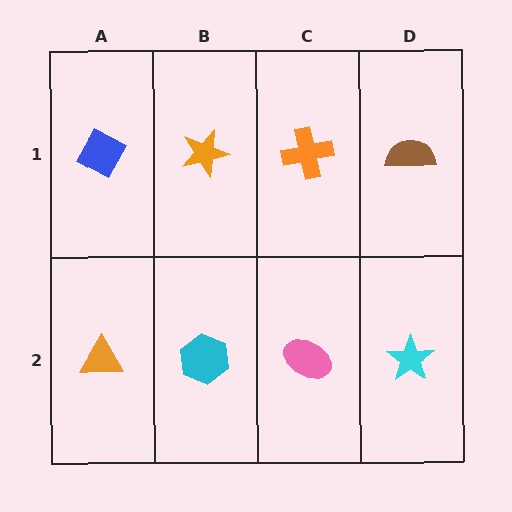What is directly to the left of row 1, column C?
An orange star.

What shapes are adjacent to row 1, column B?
A cyan hexagon (row 2, column B), a blue diamond (row 1, column A), an orange cross (row 1, column C).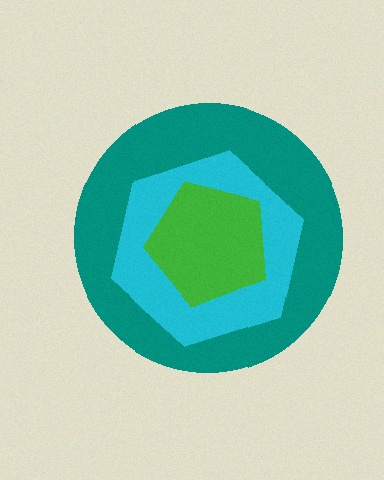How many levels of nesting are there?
3.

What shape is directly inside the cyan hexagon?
The green pentagon.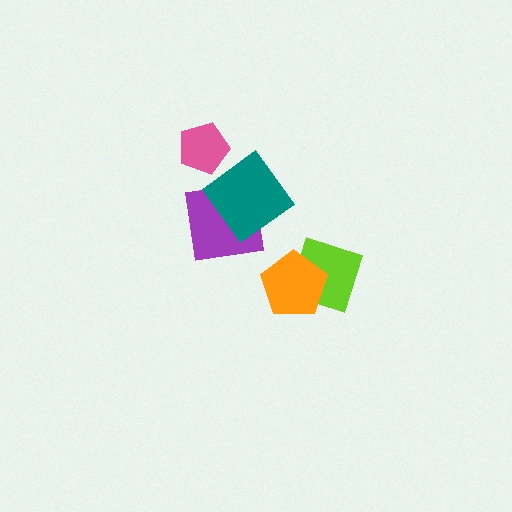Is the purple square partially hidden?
Yes, it is partially covered by another shape.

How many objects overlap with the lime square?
1 object overlaps with the lime square.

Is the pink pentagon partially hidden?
No, no other shape covers it.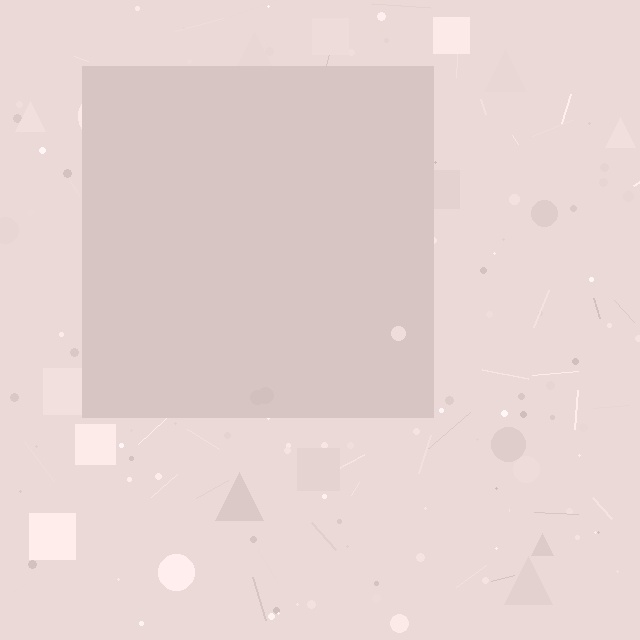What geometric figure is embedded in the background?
A square is embedded in the background.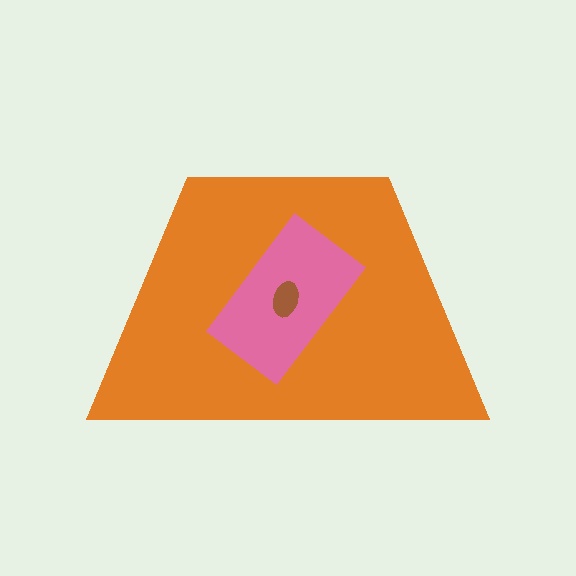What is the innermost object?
The brown ellipse.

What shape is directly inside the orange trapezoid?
The pink rectangle.